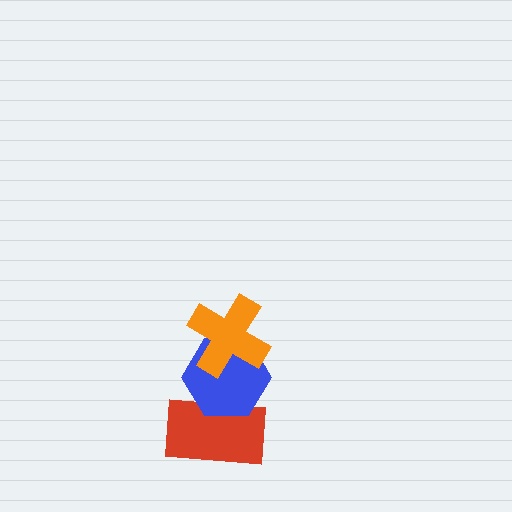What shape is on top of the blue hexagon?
The orange cross is on top of the blue hexagon.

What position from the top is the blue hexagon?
The blue hexagon is 2nd from the top.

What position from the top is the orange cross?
The orange cross is 1st from the top.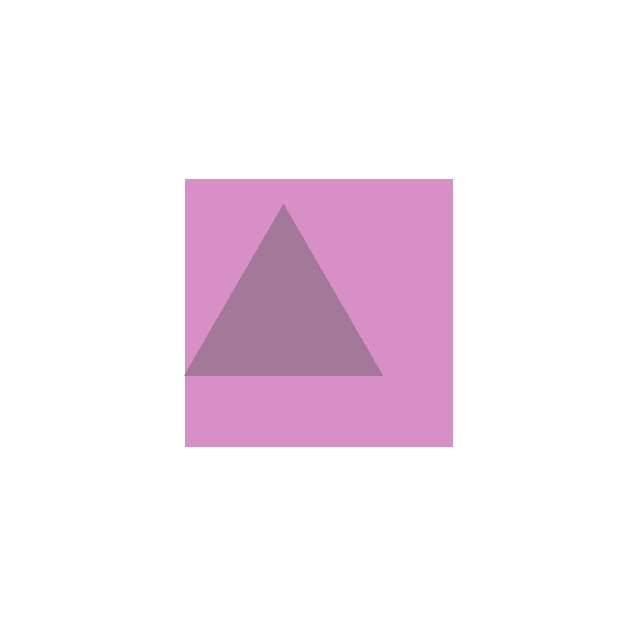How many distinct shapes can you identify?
There are 2 distinct shapes: a green triangle, a magenta square.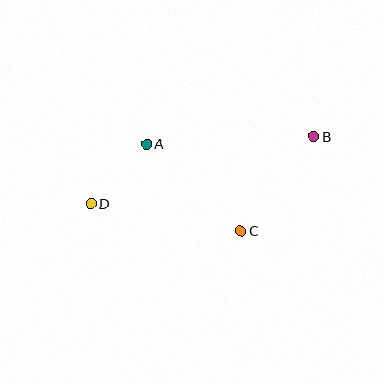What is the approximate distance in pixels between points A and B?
The distance between A and B is approximately 167 pixels.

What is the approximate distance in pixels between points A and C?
The distance between A and C is approximately 128 pixels.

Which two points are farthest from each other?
Points B and D are farthest from each other.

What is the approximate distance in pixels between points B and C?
The distance between B and C is approximately 119 pixels.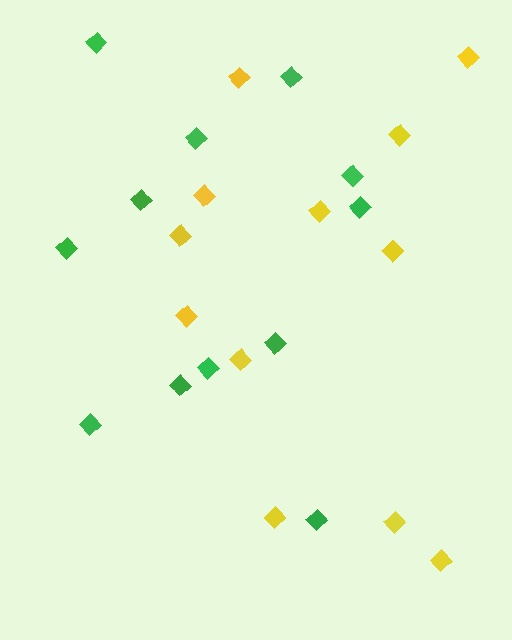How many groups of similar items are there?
There are 2 groups: one group of green diamonds (12) and one group of yellow diamonds (12).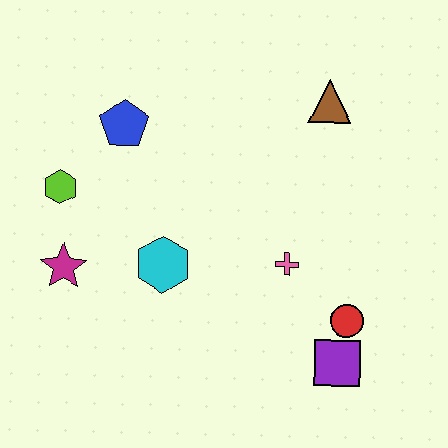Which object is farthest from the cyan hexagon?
The brown triangle is farthest from the cyan hexagon.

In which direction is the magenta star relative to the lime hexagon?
The magenta star is below the lime hexagon.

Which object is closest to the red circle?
The purple square is closest to the red circle.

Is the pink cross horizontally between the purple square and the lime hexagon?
Yes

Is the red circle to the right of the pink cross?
Yes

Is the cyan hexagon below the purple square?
No